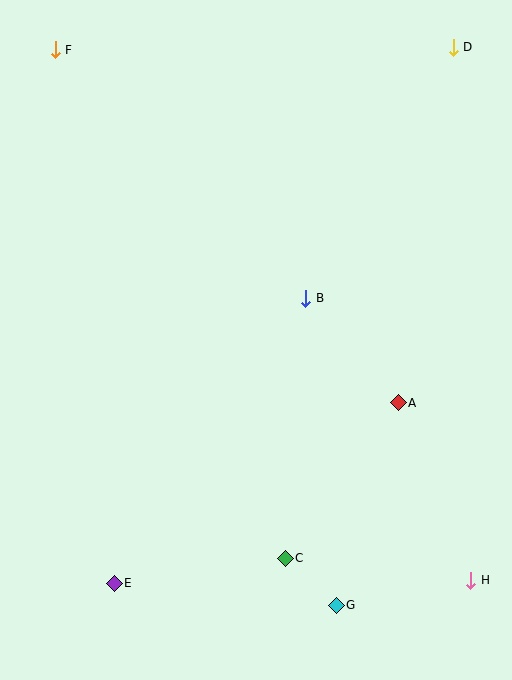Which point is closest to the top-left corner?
Point F is closest to the top-left corner.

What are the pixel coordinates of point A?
Point A is at (398, 403).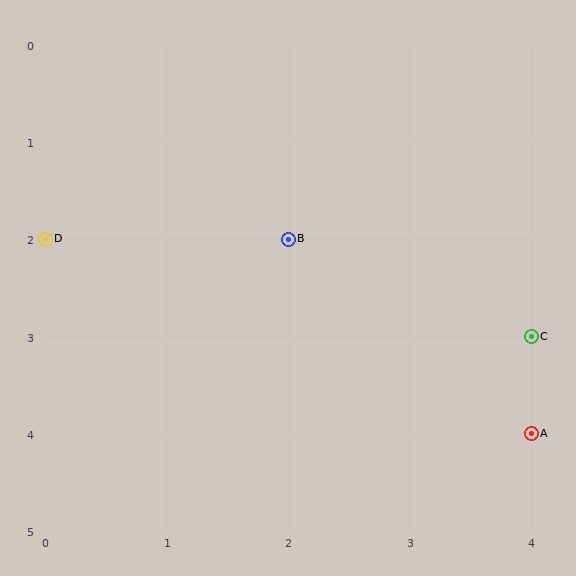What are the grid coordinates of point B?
Point B is at grid coordinates (2, 2).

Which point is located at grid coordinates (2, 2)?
Point B is at (2, 2).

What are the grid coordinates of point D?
Point D is at grid coordinates (0, 2).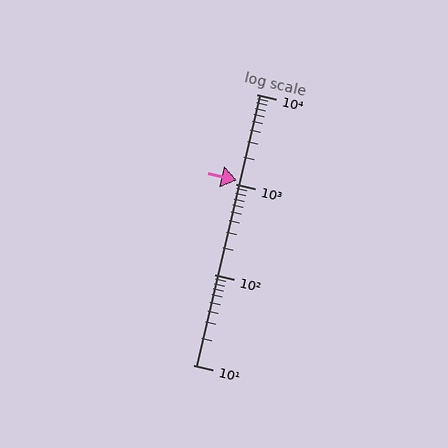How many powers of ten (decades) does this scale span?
The scale spans 3 decades, from 10 to 10000.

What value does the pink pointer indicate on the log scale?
The pointer indicates approximately 1100.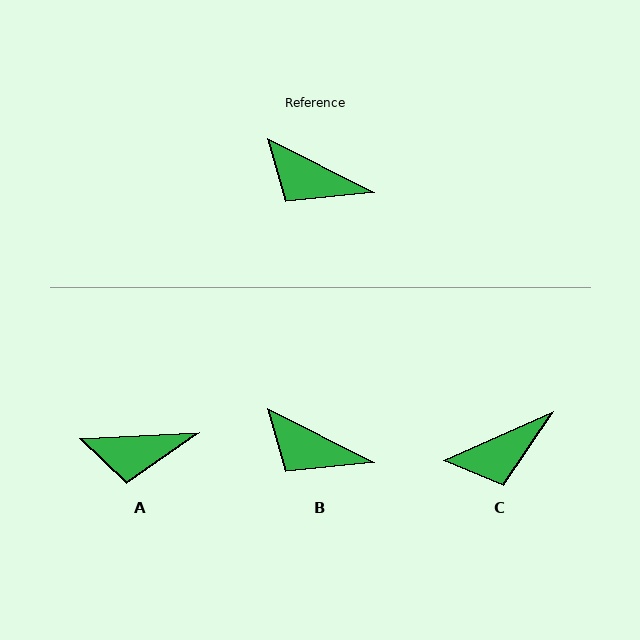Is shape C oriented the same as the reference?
No, it is off by about 51 degrees.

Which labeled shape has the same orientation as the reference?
B.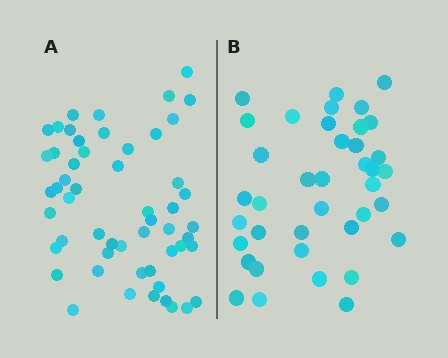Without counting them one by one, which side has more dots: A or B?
Region A (the left region) has more dots.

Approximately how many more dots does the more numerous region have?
Region A has approximately 15 more dots than region B.